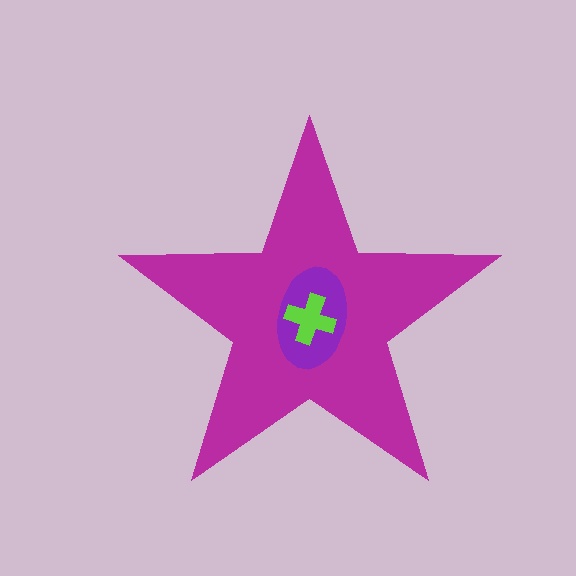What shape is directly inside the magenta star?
The purple ellipse.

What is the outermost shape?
The magenta star.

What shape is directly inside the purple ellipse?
The lime cross.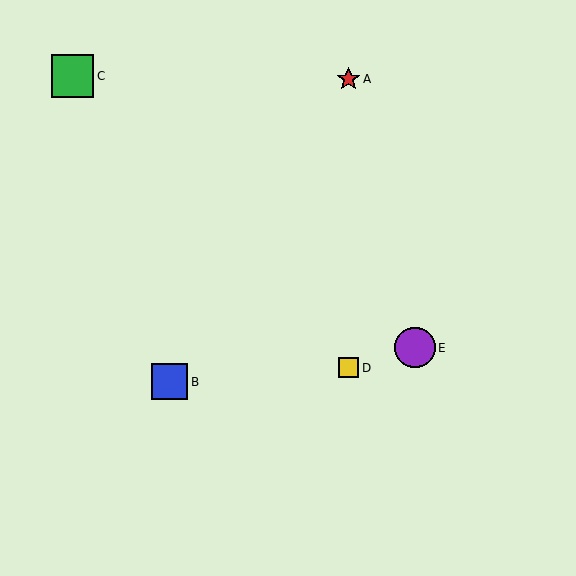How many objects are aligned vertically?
2 objects (A, D) are aligned vertically.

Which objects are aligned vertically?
Objects A, D are aligned vertically.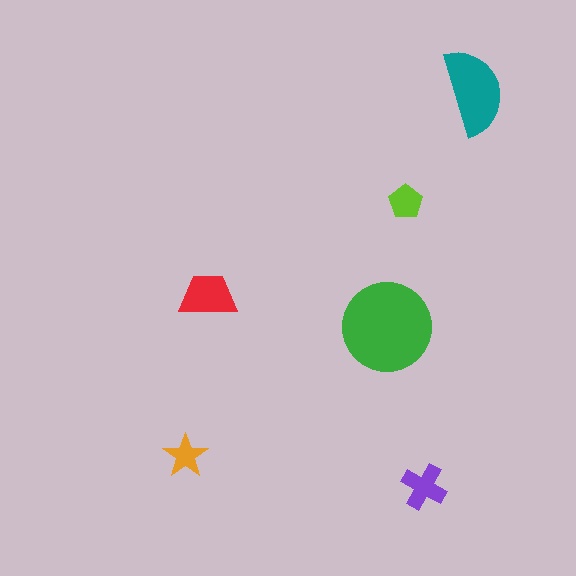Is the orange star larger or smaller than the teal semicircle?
Smaller.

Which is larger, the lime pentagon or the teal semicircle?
The teal semicircle.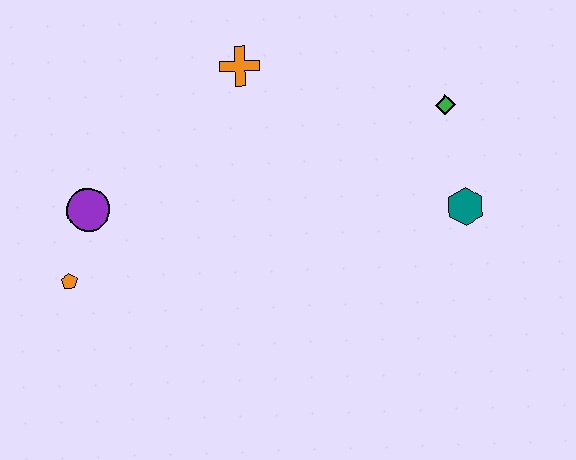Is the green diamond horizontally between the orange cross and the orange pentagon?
No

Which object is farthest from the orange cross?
The orange pentagon is farthest from the orange cross.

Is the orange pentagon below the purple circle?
Yes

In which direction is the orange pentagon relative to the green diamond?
The orange pentagon is to the left of the green diamond.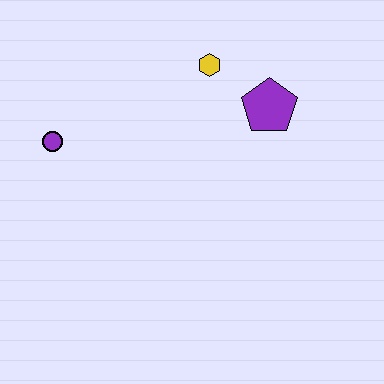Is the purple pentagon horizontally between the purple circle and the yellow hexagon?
No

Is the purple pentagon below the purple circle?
No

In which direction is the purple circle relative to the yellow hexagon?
The purple circle is to the left of the yellow hexagon.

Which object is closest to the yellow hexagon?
The purple pentagon is closest to the yellow hexagon.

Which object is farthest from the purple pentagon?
The purple circle is farthest from the purple pentagon.